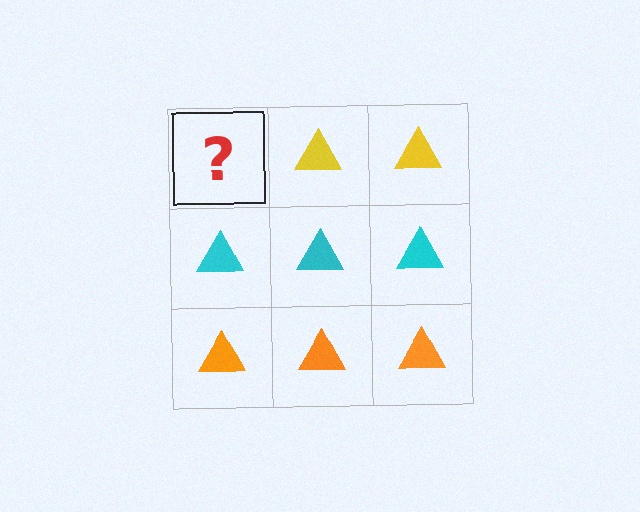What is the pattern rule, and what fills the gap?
The rule is that each row has a consistent color. The gap should be filled with a yellow triangle.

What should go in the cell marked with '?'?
The missing cell should contain a yellow triangle.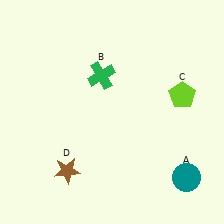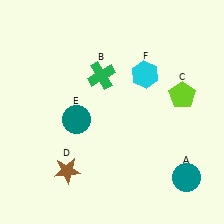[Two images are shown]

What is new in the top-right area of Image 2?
A cyan hexagon (F) was added in the top-right area of Image 2.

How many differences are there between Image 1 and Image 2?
There are 2 differences between the two images.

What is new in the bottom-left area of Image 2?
A teal circle (E) was added in the bottom-left area of Image 2.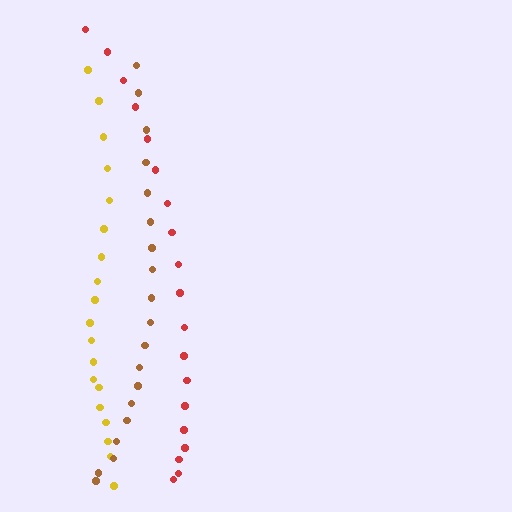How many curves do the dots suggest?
There are 3 distinct paths.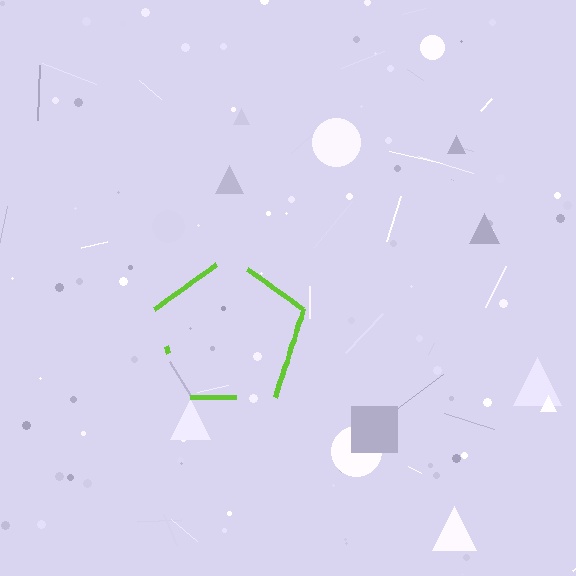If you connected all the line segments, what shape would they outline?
They would outline a pentagon.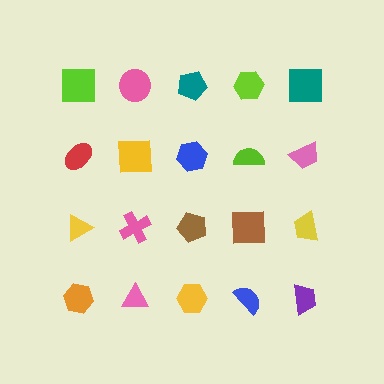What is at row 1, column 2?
A pink circle.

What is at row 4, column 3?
A yellow hexagon.